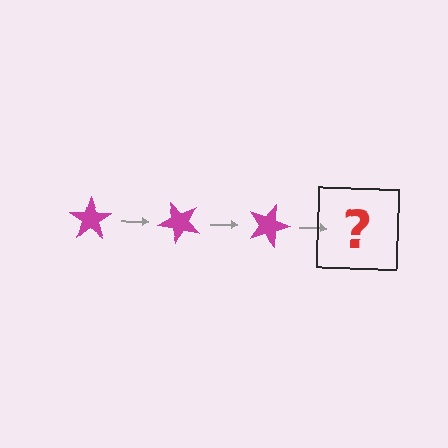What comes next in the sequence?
The next element should be a magenta star rotated 135 degrees.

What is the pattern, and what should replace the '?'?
The pattern is that the star rotates 45 degrees each step. The '?' should be a magenta star rotated 135 degrees.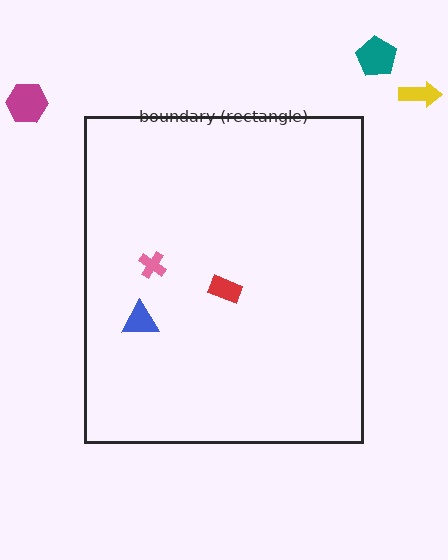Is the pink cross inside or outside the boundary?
Inside.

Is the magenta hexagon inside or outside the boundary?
Outside.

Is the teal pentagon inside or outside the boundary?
Outside.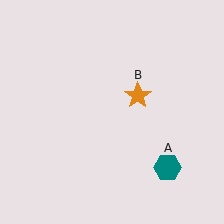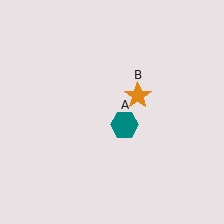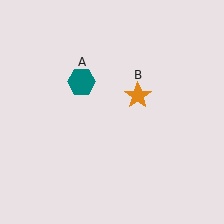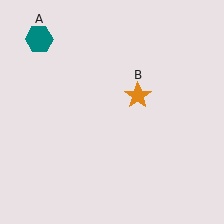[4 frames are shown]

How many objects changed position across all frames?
1 object changed position: teal hexagon (object A).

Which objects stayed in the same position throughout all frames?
Orange star (object B) remained stationary.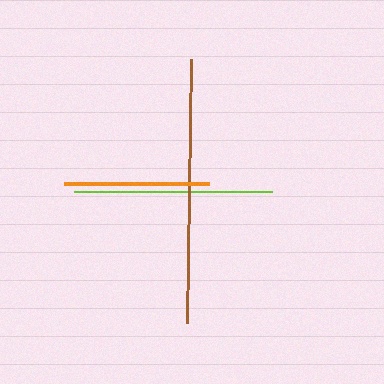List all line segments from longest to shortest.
From longest to shortest: brown, lime, orange.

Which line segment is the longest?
The brown line is the longest at approximately 264 pixels.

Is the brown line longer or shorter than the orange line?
The brown line is longer than the orange line.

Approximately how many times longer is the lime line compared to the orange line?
The lime line is approximately 1.4 times the length of the orange line.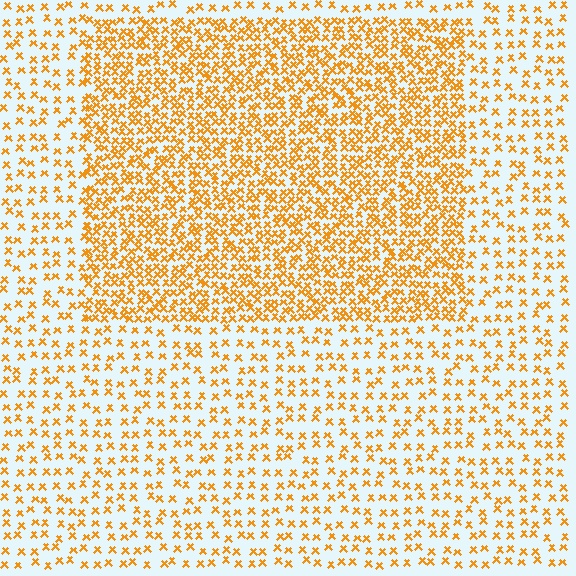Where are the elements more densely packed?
The elements are more densely packed inside the rectangle boundary.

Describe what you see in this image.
The image contains small orange elements arranged at two different densities. A rectangle-shaped region is visible where the elements are more densely packed than the surrounding area.